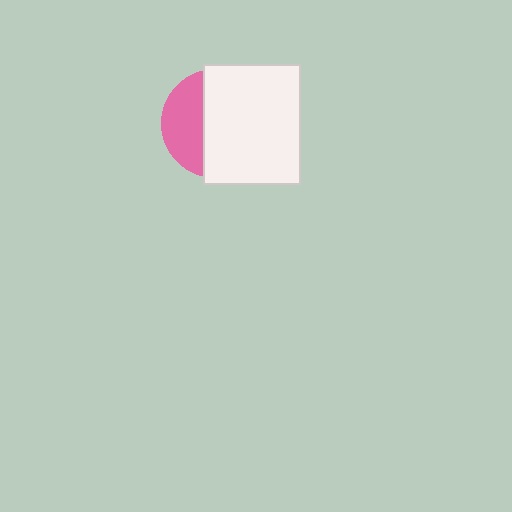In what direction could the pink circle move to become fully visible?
The pink circle could move left. That would shift it out from behind the white rectangle entirely.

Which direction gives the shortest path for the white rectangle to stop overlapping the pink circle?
Moving right gives the shortest separation.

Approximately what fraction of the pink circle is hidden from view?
Roughly 64% of the pink circle is hidden behind the white rectangle.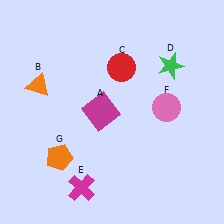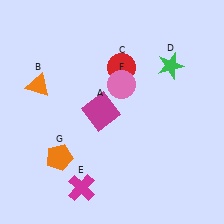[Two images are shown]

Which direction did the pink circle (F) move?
The pink circle (F) moved left.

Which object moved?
The pink circle (F) moved left.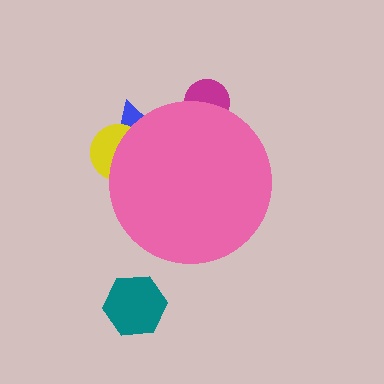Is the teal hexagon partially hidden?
No, the teal hexagon is fully visible.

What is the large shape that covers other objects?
A pink circle.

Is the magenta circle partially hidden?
Yes, the magenta circle is partially hidden behind the pink circle.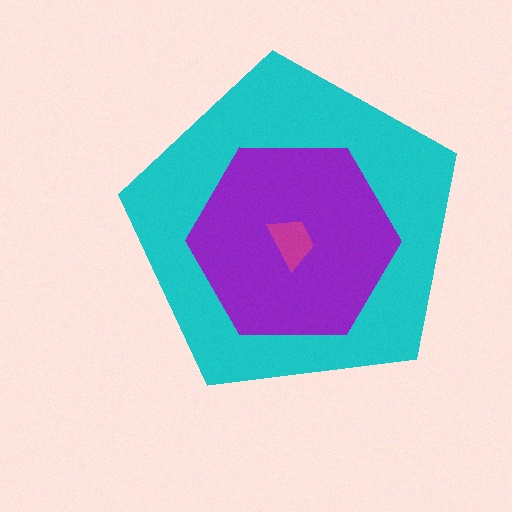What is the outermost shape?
The cyan pentagon.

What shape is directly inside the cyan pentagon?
The purple hexagon.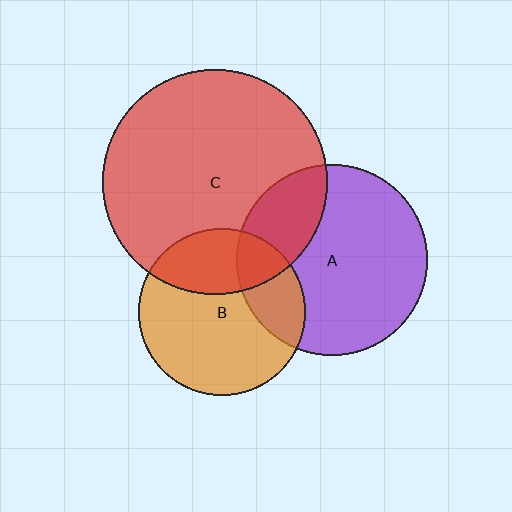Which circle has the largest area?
Circle C (red).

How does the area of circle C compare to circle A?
Approximately 1.4 times.